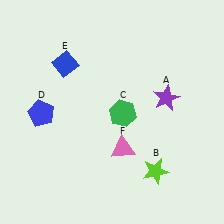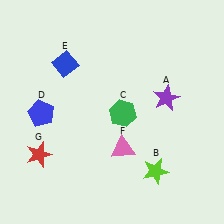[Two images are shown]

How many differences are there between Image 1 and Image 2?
There is 1 difference between the two images.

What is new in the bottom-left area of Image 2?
A red star (G) was added in the bottom-left area of Image 2.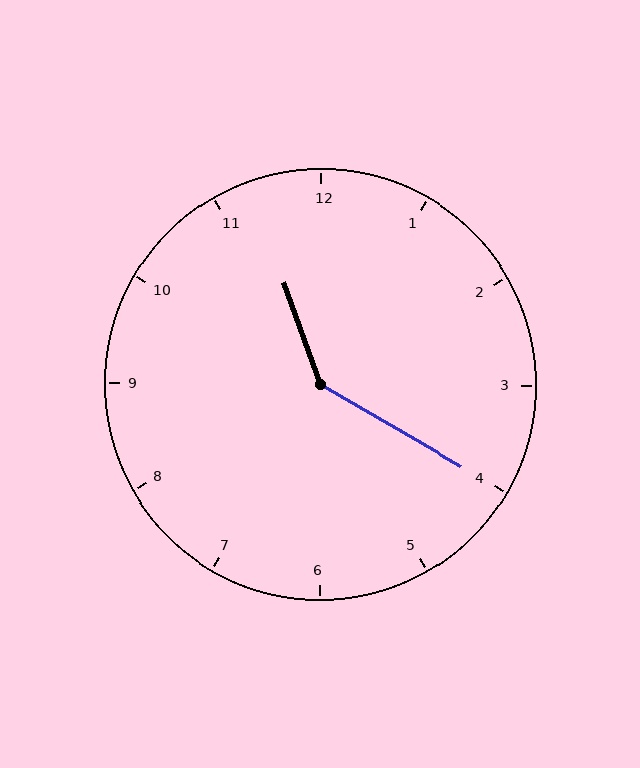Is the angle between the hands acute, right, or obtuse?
It is obtuse.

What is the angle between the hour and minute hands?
Approximately 140 degrees.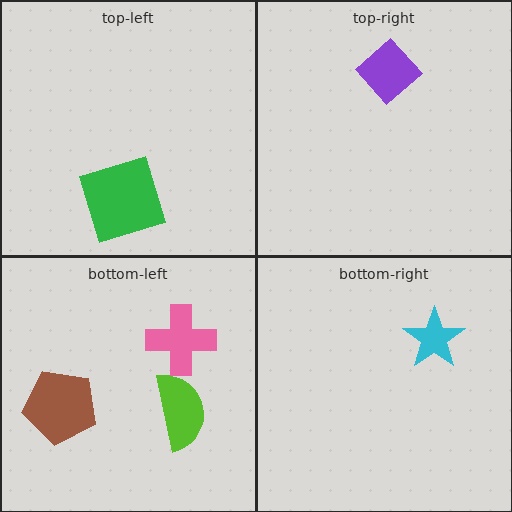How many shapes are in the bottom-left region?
3.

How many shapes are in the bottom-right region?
1.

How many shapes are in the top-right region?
1.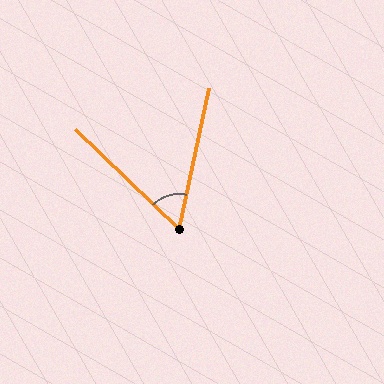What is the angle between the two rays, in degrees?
Approximately 58 degrees.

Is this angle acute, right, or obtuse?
It is acute.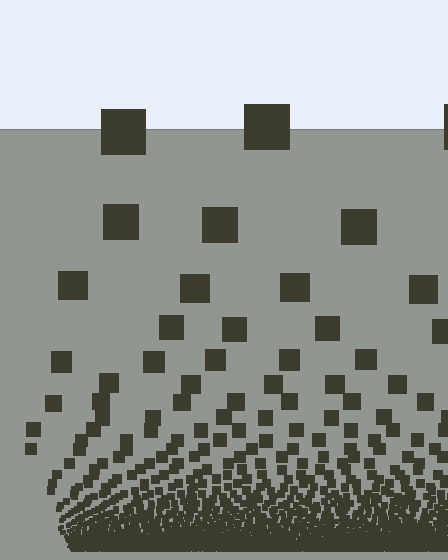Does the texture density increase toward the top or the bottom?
Density increases toward the bottom.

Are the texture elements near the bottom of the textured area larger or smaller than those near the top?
Smaller. The gradient is inverted — elements near the bottom are smaller and denser.